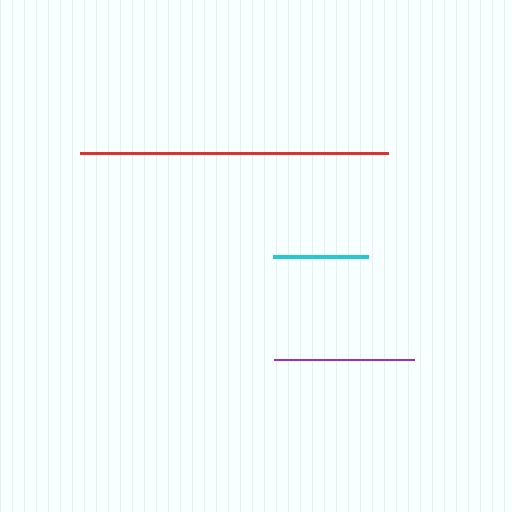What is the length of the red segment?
The red segment is approximately 308 pixels long.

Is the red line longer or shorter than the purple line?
The red line is longer than the purple line.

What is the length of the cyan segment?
The cyan segment is approximately 95 pixels long.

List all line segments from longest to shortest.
From longest to shortest: red, purple, cyan.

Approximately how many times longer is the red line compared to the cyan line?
The red line is approximately 3.2 times the length of the cyan line.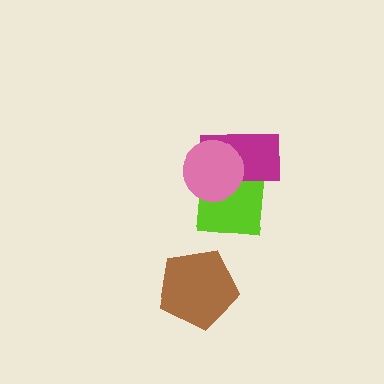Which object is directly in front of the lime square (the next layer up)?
The magenta rectangle is directly in front of the lime square.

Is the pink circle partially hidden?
No, no other shape covers it.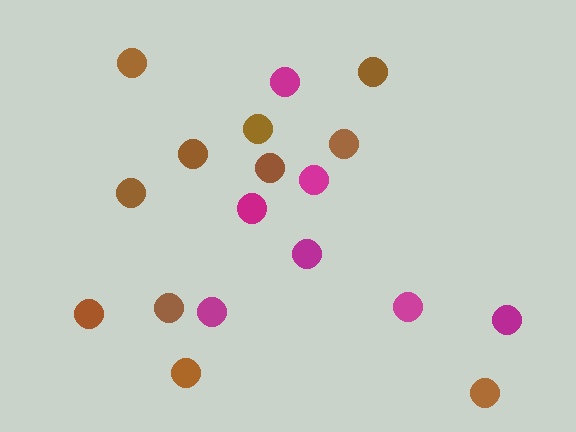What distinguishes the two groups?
There are 2 groups: one group of magenta circles (7) and one group of brown circles (11).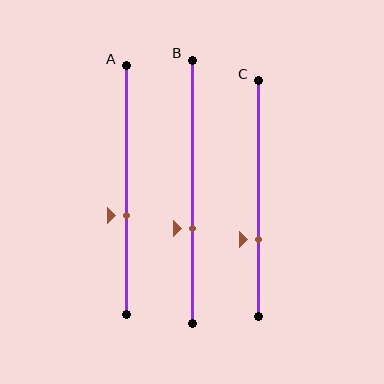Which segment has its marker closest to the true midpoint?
Segment A has its marker closest to the true midpoint.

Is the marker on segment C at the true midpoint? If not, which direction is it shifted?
No, the marker on segment C is shifted downward by about 17% of the segment length.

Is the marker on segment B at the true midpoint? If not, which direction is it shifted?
No, the marker on segment B is shifted downward by about 14% of the segment length.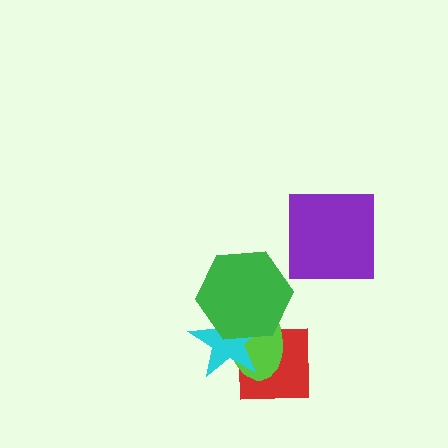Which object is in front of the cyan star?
The green hexagon is in front of the cyan star.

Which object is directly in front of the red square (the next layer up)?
The lime ellipse is directly in front of the red square.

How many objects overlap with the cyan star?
3 objects overlap with the cyan star.